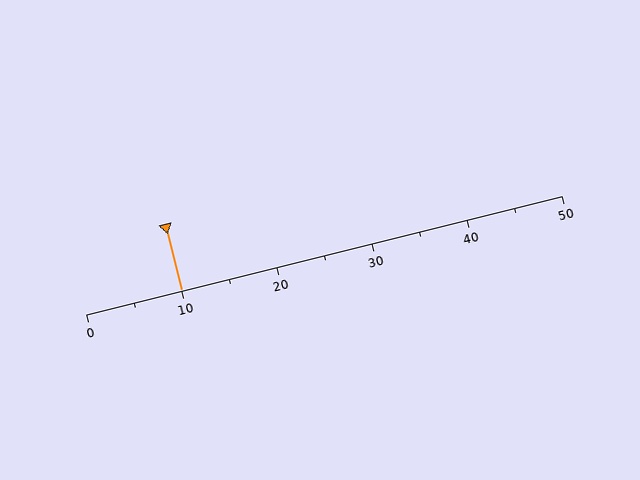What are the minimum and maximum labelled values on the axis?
The axis runs from 0 to 50.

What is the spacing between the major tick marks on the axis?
The major ticks are spaced 10 apart.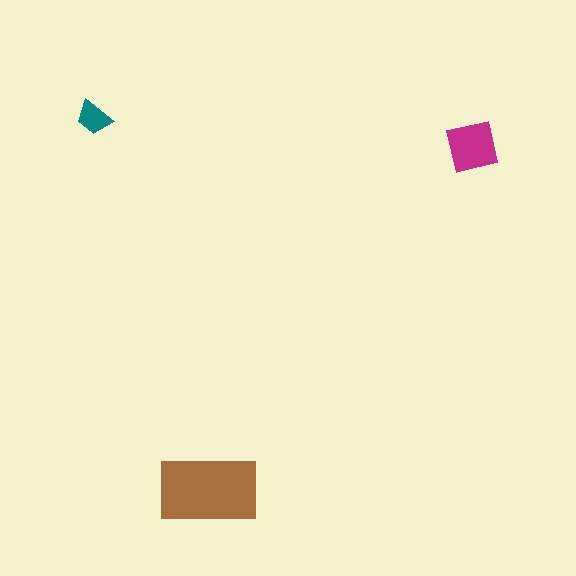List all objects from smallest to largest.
The teal trapezoid, the magenta square, the brown rectangle.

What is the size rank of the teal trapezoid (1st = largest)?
3rd.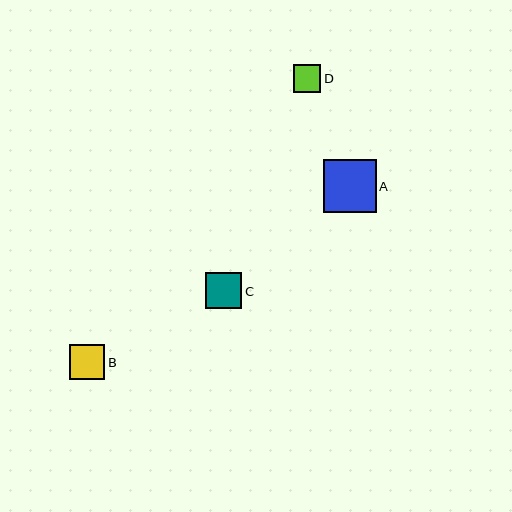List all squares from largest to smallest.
From largest to smallest: A, C, B, D.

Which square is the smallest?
Square D is the smallest with a size of approximately 28 pixels.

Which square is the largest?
Square A is the largest with a size of approximately 53 pixels.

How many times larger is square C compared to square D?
Square C is approximately 1.3 times the size of square D.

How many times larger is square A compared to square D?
Square A is approximately 1.9 times the size of square D.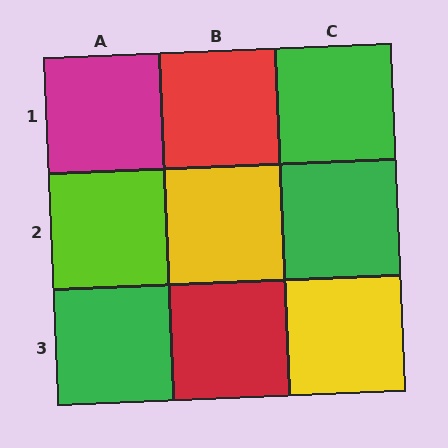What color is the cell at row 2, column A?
Lime.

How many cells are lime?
1 cell is lime.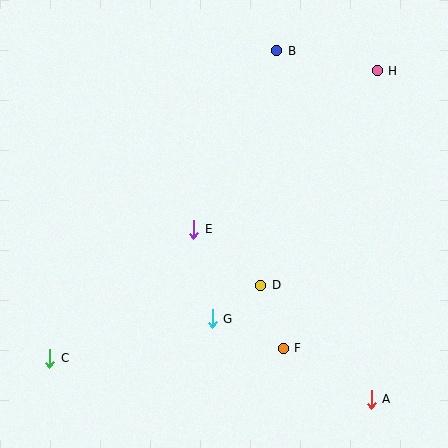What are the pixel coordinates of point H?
Point H is at (377, 71).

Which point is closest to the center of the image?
Point E at (194, 229) is closest to the center.